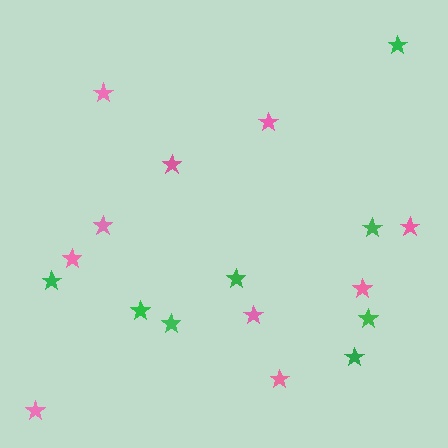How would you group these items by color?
There are 2 groups: one group of green stars (8) and one group of pink stars (10).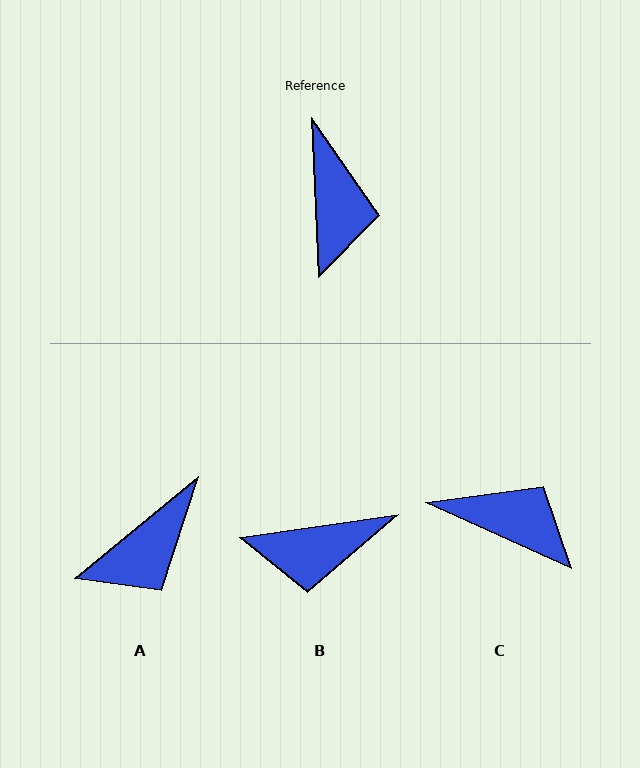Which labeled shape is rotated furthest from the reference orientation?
B, about 84 degrees away.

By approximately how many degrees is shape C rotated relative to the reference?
Approximately 63 degrees counter-clockwise.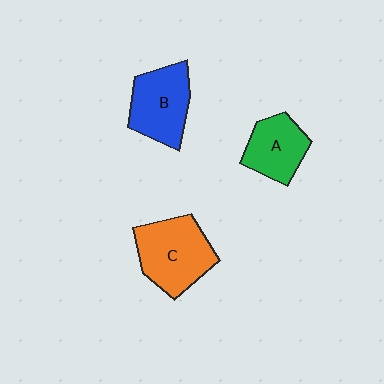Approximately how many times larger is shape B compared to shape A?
Approximately 1.2 times.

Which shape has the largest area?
Shape C (orange).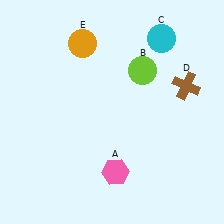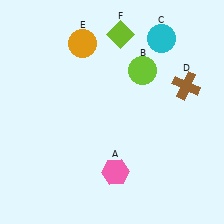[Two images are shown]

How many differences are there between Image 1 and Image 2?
There is 1 difference between the two images.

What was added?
A lime diamond (F) was added in Image 2.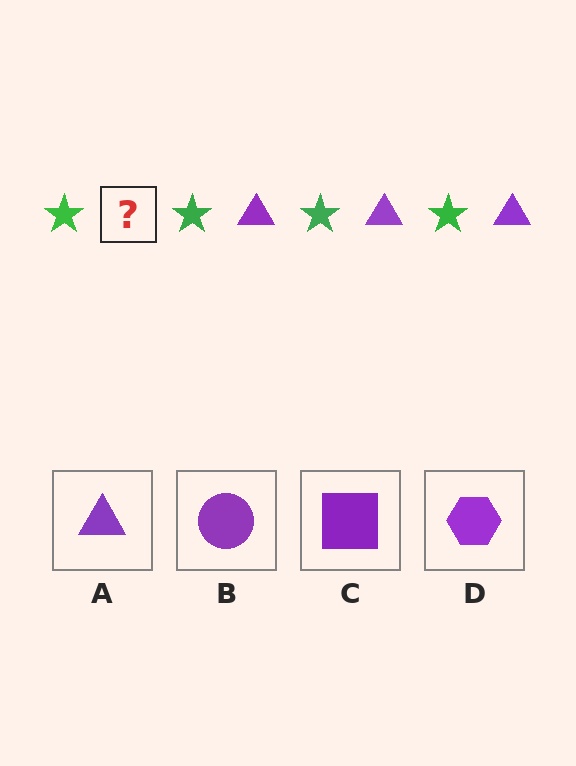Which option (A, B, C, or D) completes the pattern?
A.